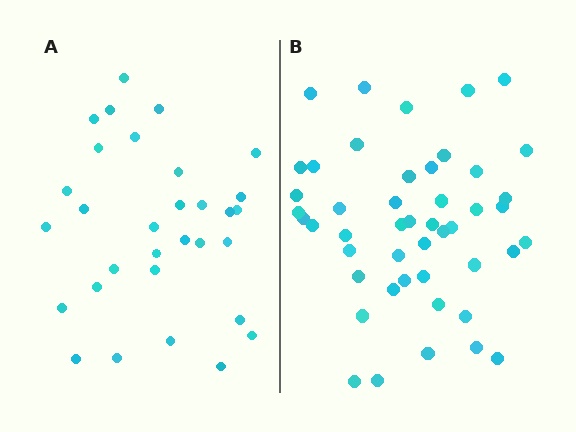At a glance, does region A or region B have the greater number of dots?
Region B (the right region) has more dots.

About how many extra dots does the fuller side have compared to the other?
Region B has approximately 15 more dots than region A.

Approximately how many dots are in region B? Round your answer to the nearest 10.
About 50 dots. (The exact count is 47, which rounds to 50.)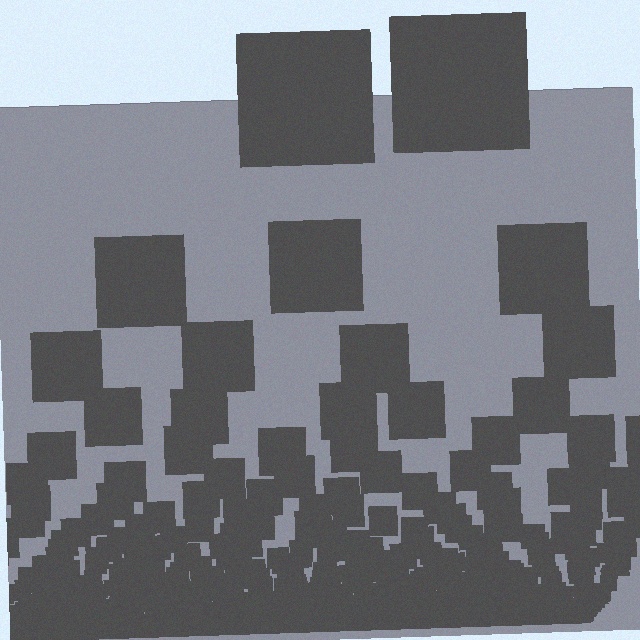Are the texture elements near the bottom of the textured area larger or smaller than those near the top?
Smaller. The gradient is inverted — elements near the bottom are smaller and denser.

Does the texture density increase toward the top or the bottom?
Density increases toward the bottom.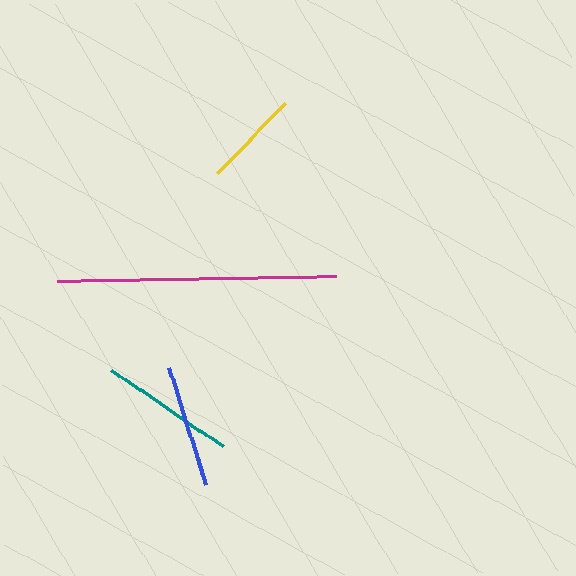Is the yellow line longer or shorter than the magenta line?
The magenta line is longer than the yellow line.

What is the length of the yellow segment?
The yellow segment is approximately 98 pixels long.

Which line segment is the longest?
The magenta line is the longest at approximately 278 pixels.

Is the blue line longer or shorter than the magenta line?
The magenta line is longer than the blue line.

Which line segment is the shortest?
The yellow line is the shortest at approximately 98 pixels.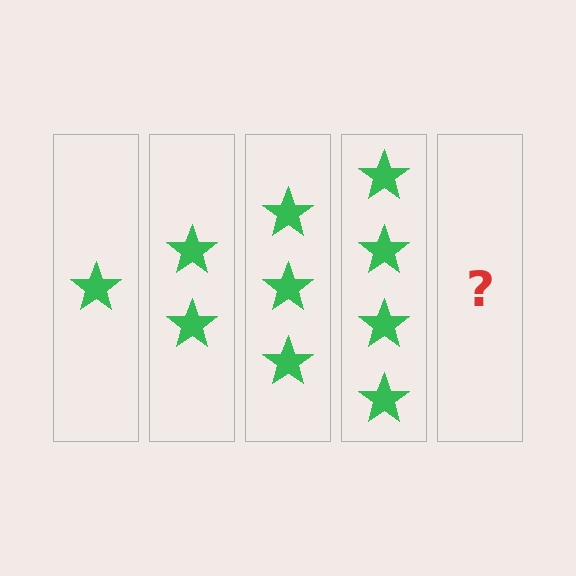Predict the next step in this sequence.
The next step is 5 stars.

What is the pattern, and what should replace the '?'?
The pattern is that each step adds one more star. The '?' should be 5 stars.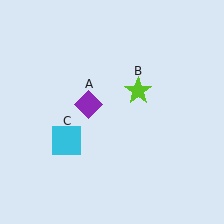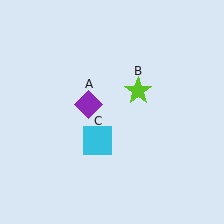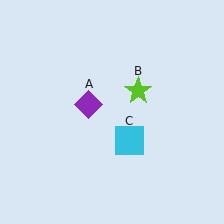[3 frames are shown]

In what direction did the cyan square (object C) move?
The cyan square (object C) moved right.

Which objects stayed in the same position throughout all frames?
Purple diamond (object A) and lime star (object B) remained stationary.